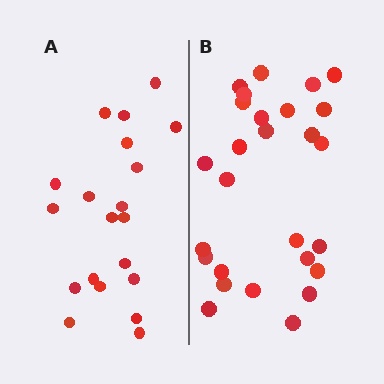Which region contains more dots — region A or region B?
Region B (the right region) has more dots.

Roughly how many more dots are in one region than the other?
Region B has roughly 8 or so more dots than region A.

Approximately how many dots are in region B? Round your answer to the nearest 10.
About 30 dots. (The exact count is 27, which rounds to 30.)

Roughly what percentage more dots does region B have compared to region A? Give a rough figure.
About 35% more.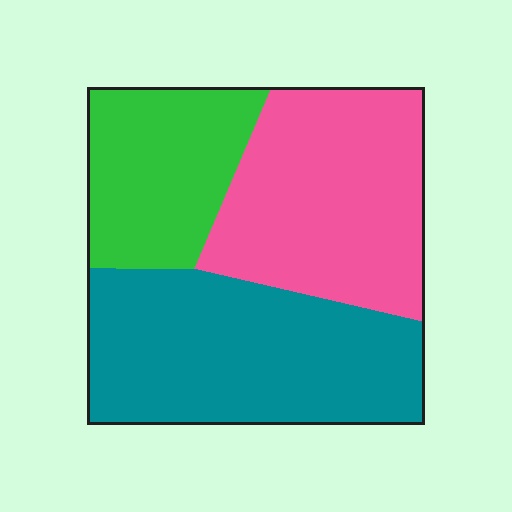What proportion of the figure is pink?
Pink takes up about three eighths (3/8) of the figure.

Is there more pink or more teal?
Teal.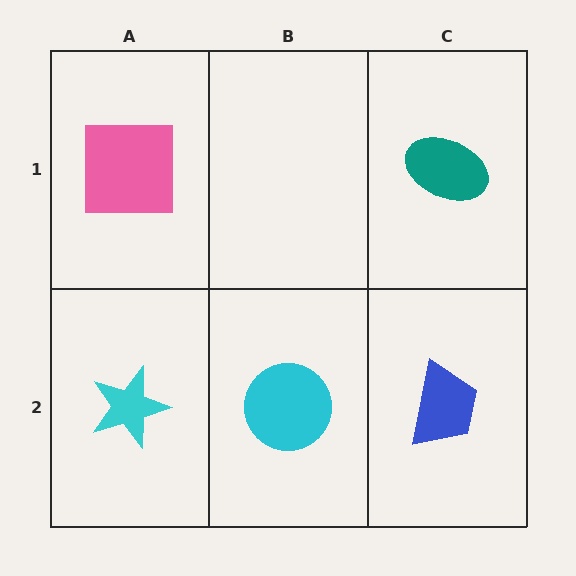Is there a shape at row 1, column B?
No, that cell is empty.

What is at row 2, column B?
A cyan circle.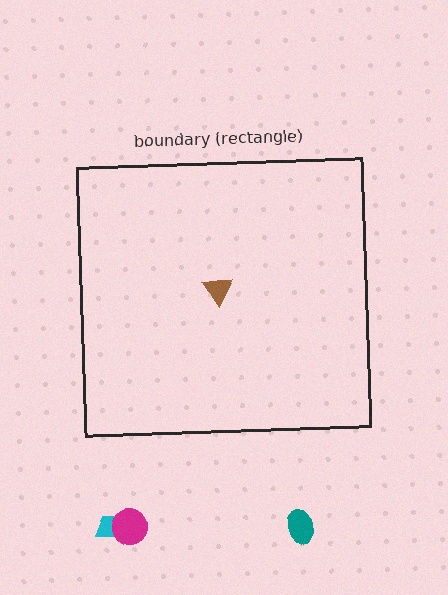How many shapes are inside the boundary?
1 inside, 3 outside.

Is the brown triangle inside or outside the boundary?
Inside.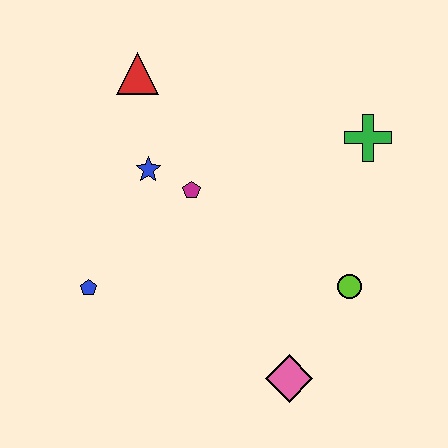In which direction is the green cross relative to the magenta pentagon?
The green cross is to the right of the magenta pentagon.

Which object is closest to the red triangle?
The blue star is closest to the red triangle.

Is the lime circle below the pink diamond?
No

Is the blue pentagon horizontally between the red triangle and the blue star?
No